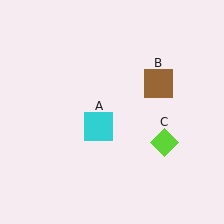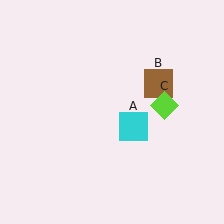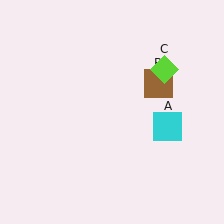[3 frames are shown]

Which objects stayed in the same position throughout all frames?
Brown square (object B) remained stationary.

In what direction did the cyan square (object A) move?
The cyan square (object A) moved right.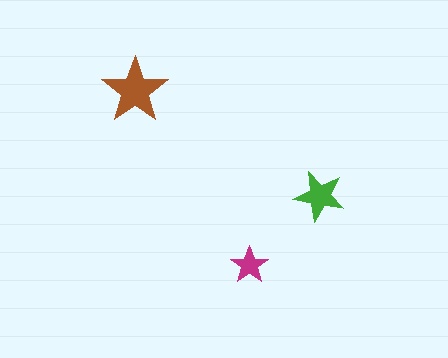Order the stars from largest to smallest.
the brown one, the green one, the magenta one.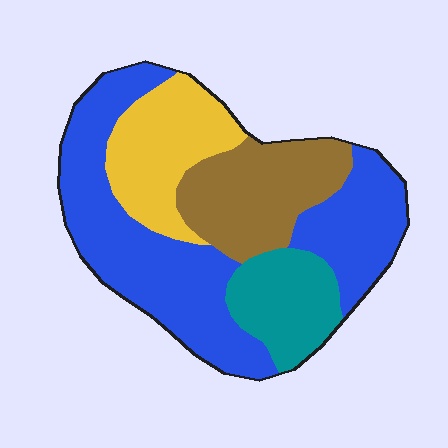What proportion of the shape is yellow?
Yellow takes up about one sixth (1/6) of the shape.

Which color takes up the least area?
Teal, at roughly 15%.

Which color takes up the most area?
Blue, at roughly 50%.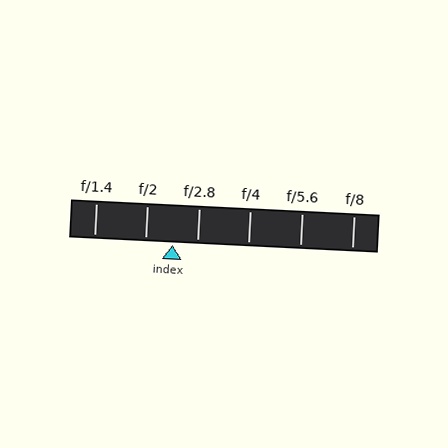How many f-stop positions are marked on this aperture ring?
There are 6 f-stop positions marked.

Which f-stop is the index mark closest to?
The index mark is closest to f/2.8.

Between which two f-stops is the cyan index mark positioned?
The index mark is between f/2 and f/2.8.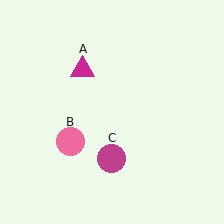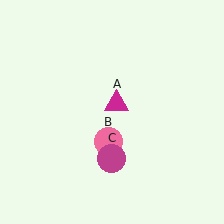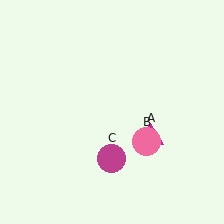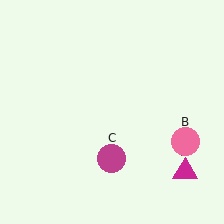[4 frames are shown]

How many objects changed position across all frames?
2 objects changed position: magenta triangle (object A), pink circle (object B).